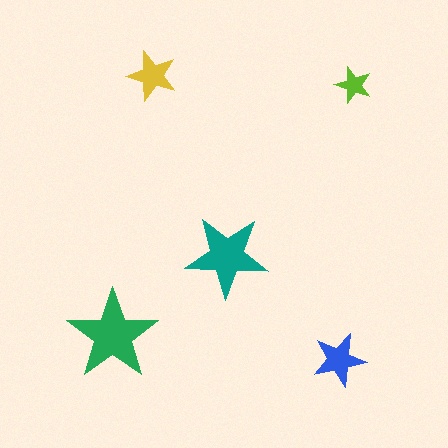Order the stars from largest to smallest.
the green one, the teal one, the blue one, the yellow one, the lime one.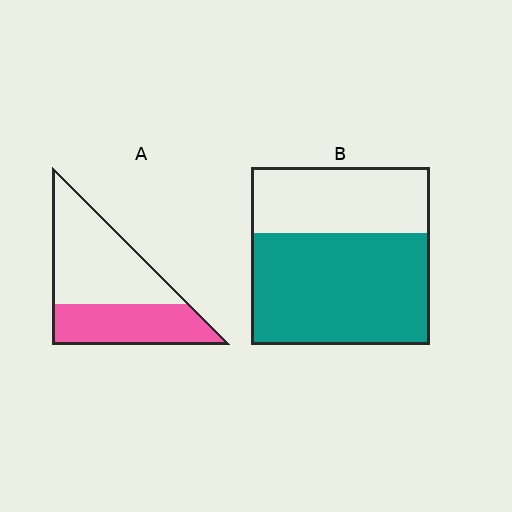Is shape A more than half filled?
No.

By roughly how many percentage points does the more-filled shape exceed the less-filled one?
By roughly 20 percentage points (B over A).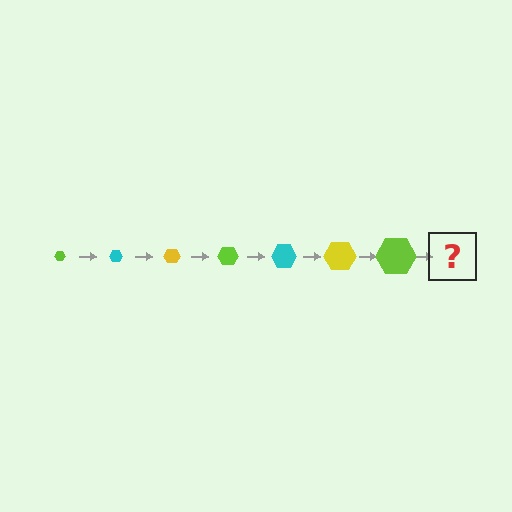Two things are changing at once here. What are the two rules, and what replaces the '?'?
The two rules are that the hexagon grows larger each step and the color cycles through lime, cyan, and yellow. The '?' should be a cyan hexagon, larger than the previous one.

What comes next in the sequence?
The next element should be a cyan hexagon, larger than the previous one.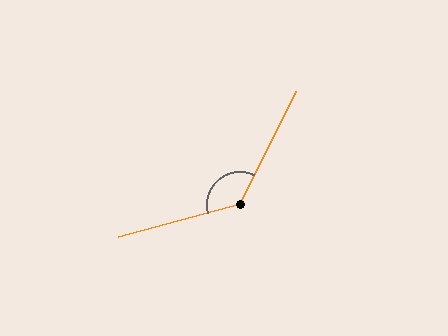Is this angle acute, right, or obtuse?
It is obtuse.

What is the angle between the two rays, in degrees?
Approximately 131 degrees.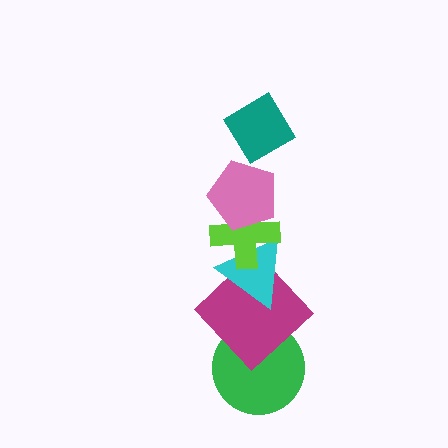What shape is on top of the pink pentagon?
The teal diamond is on top of the pink pentagon.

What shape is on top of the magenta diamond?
The cyan triangle is on top of the magenta diamond.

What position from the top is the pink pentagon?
The pink pentagon is 2nd from the top.